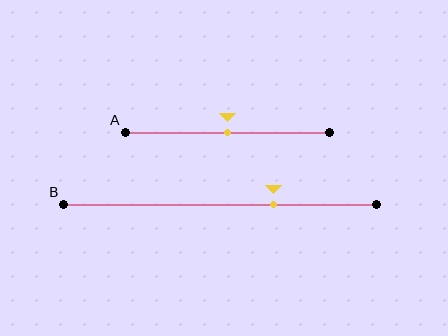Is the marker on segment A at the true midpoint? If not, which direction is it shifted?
Yes, the marker on segment A is at the true midpoint.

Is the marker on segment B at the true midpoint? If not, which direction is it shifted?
No, the marker on segment B is shifted to the right by about 17% of the segment length.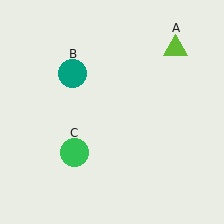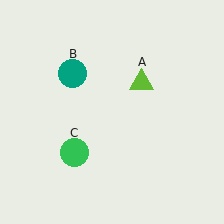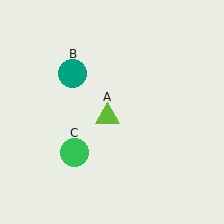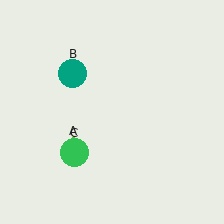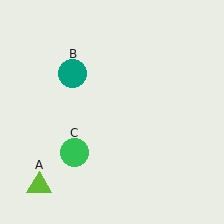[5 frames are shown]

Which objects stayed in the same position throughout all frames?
Teal circle (object B) and green circle (object C) remained stationary.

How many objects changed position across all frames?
1 object changed position: lime triangle (object A).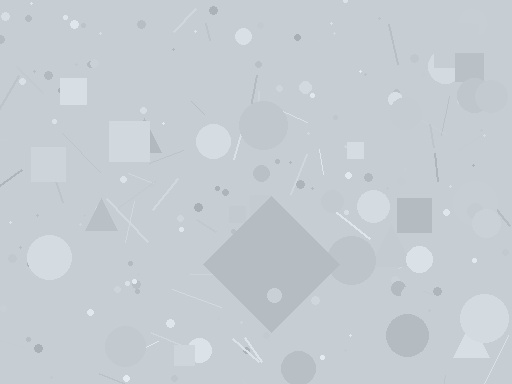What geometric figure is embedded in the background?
A diamond is embedded in the background.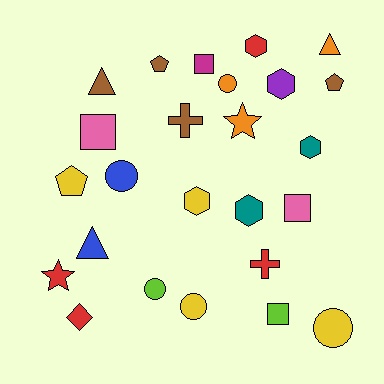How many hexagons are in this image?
There are 5 hexagons.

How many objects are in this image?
There are 25 objects.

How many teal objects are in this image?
There are 2 teal objects.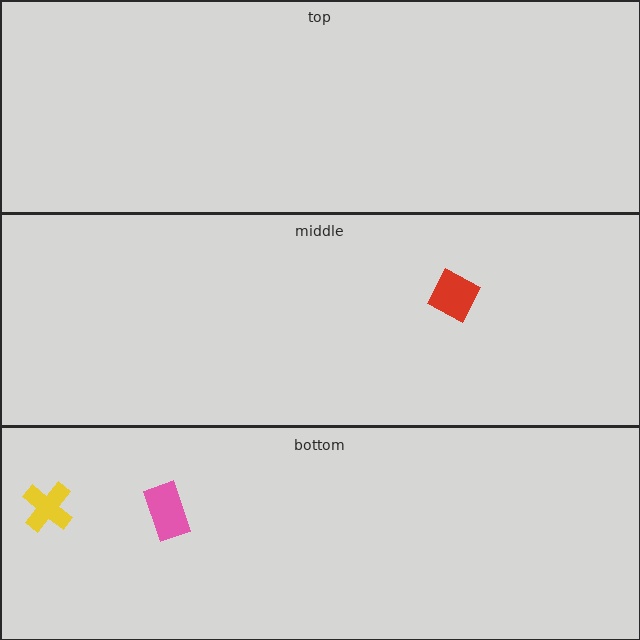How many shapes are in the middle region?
1.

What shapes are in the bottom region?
The pink rectangle, the yellow cross.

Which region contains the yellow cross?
The bottom region.